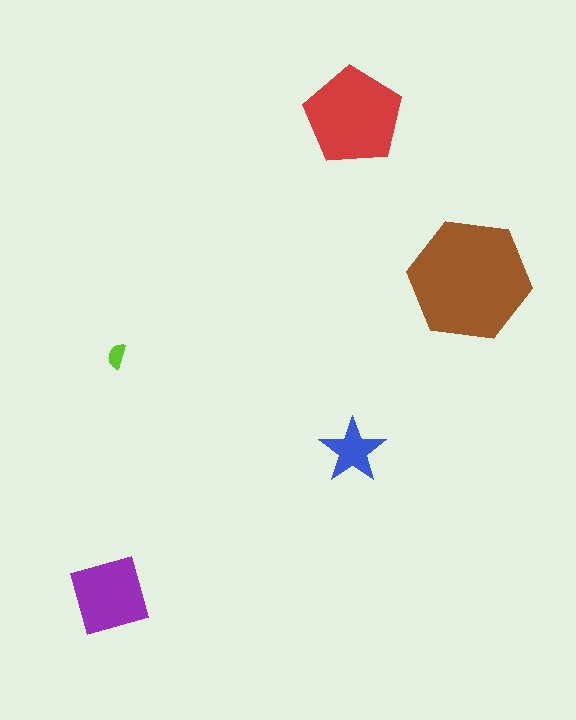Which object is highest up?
The red pentagon is topmost.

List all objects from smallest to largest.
The lime semicircle, the blue star, the purple diamond, the red pentagon, the brown hexagon.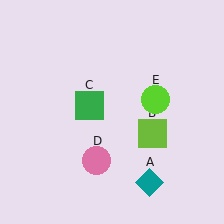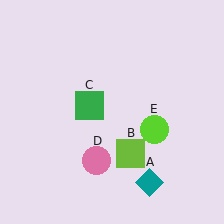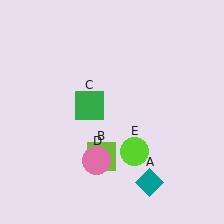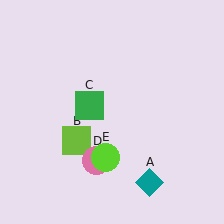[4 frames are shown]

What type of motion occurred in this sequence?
The lime square (object B), lime circle (object E) rotated clockwise around the center of the scene.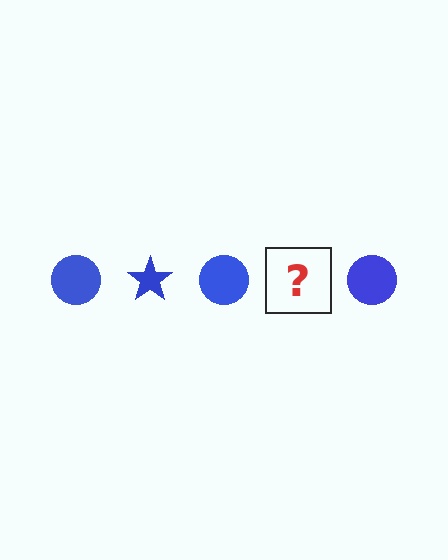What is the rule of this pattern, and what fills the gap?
The rule is that the pattern cycles through circle, star shapes in blue. The gap should be filled with a blue star.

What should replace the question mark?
The question mark should be replaced with a blue star.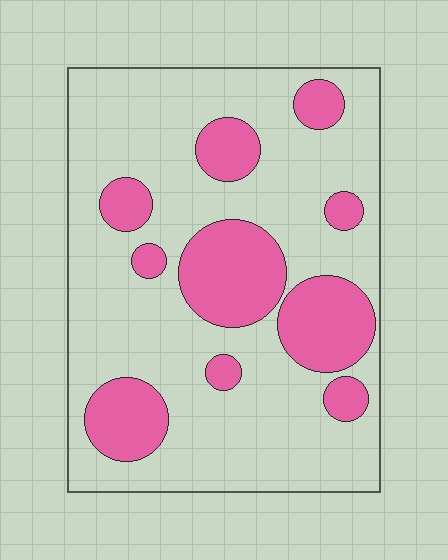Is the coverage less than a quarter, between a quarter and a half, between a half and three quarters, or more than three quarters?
Between a quarter and a half.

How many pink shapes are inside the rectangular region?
10.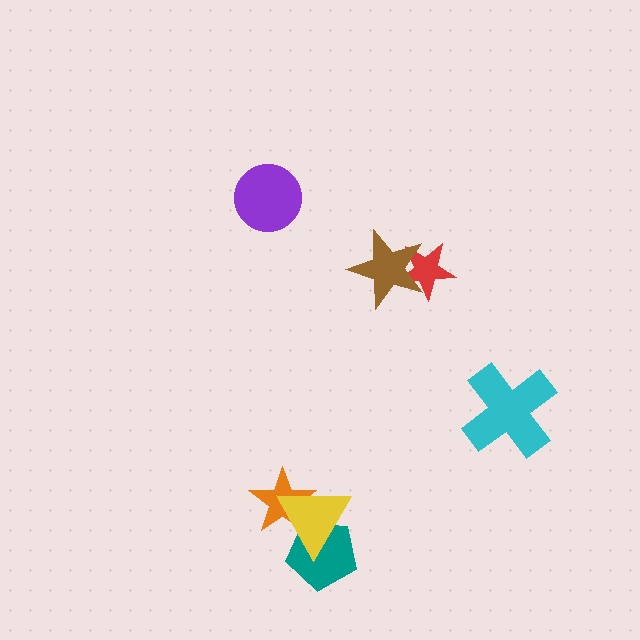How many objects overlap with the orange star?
2 objects overlap with the orange star.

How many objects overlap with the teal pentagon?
2 objects overlap with the teal pentagon.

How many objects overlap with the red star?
1 object overlaps with the red star.